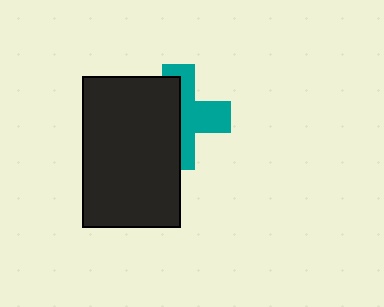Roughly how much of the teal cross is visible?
About half of it is visible (roughly 49%).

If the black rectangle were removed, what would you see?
You would see the complete teal cross.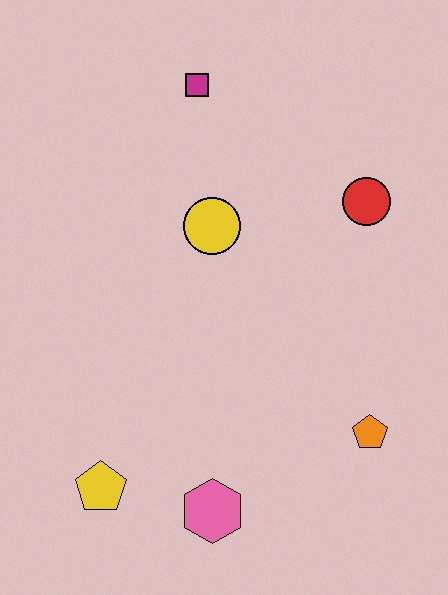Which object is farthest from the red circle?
The yellow pentagon is farthest from the red circle.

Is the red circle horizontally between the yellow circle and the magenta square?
No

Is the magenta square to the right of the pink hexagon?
No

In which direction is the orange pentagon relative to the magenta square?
The orange pentagon is below the magenta square.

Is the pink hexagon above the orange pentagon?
No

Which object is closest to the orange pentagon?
The pink hexagon is closest to the orange pentagon.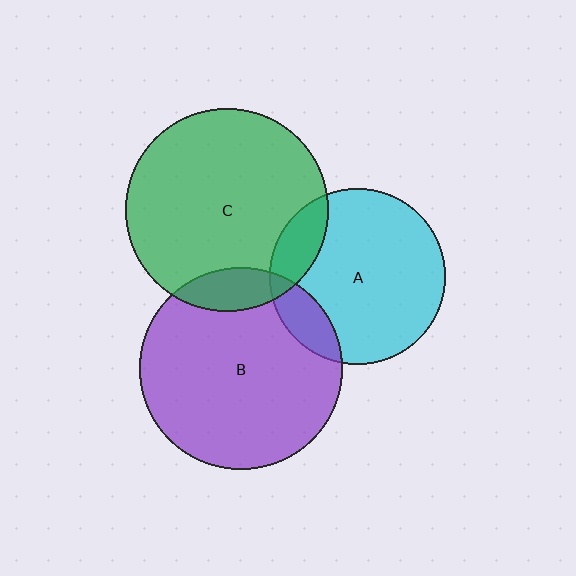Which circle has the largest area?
Circle C (green).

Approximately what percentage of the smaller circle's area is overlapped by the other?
Approximately 10%.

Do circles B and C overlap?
Yes.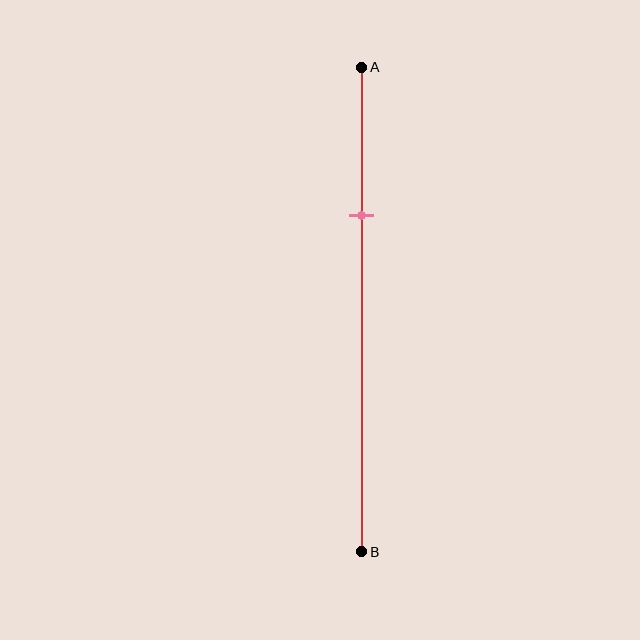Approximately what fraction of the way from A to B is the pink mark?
The pink mark is approximately 30% of the way from A to B.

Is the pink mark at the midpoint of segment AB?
No, the mark is at about 30% from A, not at the 50% midpoint.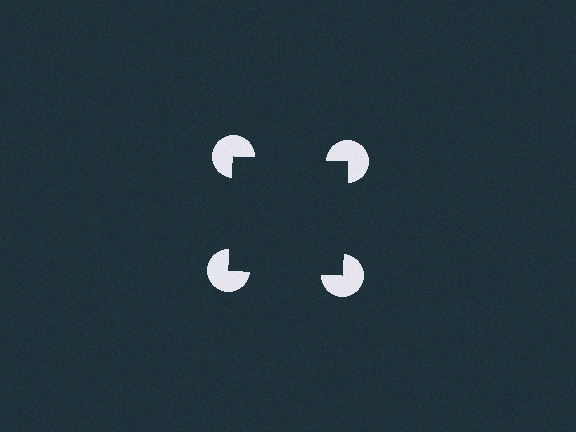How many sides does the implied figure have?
4 sides.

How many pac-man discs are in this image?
There are 4 — one at each vertex of the illusory square.